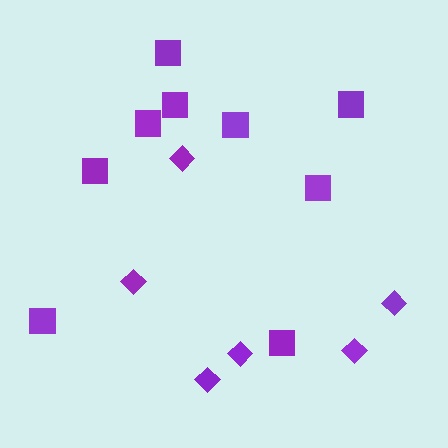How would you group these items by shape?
There are 2 groups: one group of squares (9) and one group of diamonds (6).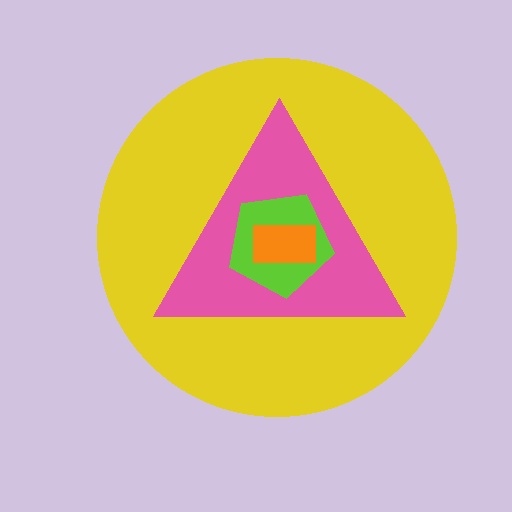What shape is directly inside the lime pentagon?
The orange rectangle.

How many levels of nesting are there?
4.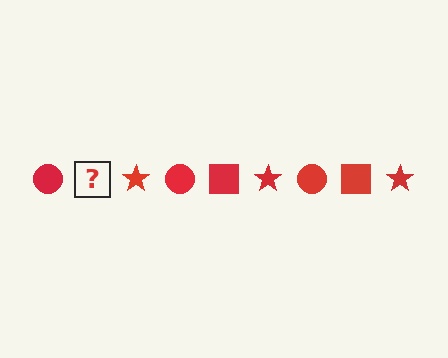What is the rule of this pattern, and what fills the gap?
The rule is that the pattern cycles through circle, square, star shapes in red. The gap should be filled with a red square.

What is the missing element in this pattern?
The missing element is a red square.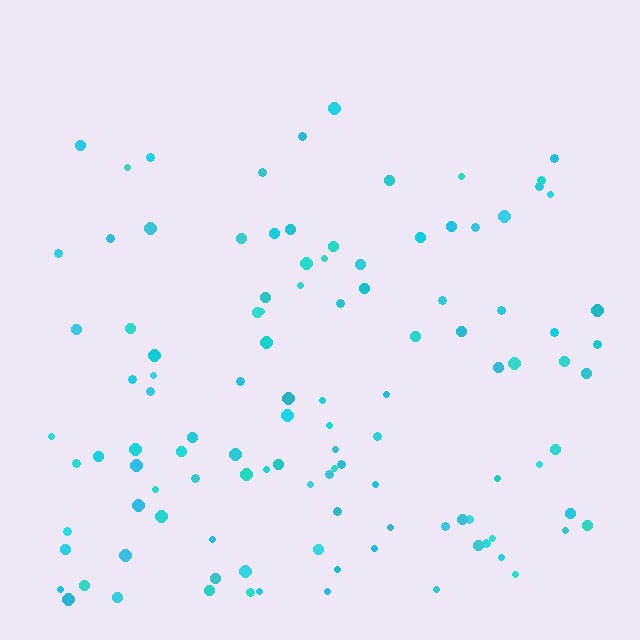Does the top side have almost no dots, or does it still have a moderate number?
Still a moderate number, just noticeably fewer than the bottom.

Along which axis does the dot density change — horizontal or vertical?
Vertical.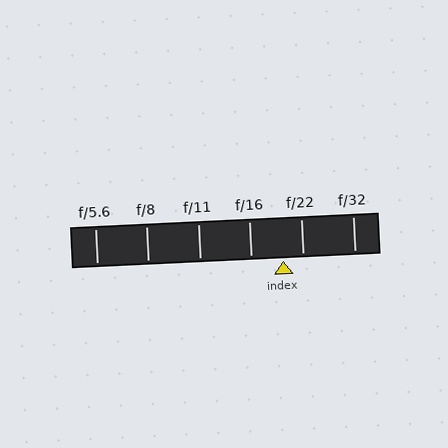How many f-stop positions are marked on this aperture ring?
There are 6 f-stop positions marked.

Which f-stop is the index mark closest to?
The index mark is closest to f/22.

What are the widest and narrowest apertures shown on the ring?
The widest aperture shown is f/5.6 and the narrowest is f/32.